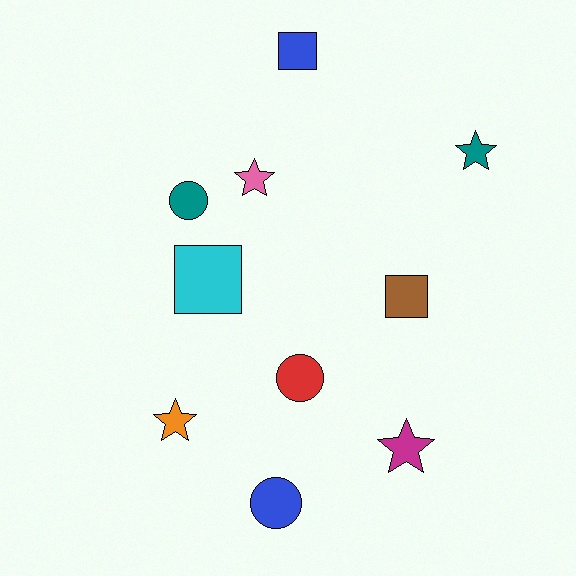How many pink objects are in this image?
There is 1 pink object.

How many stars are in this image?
There are 4 stars.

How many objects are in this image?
There are 10 objects.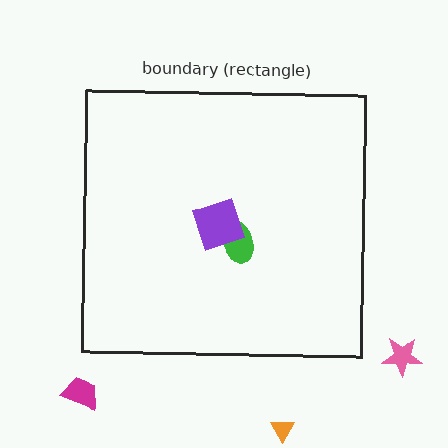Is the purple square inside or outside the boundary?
Inside.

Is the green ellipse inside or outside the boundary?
Inside.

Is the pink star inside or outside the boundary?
Outside.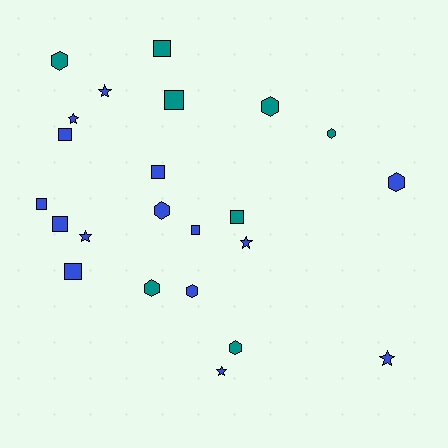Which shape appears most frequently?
Square, with 9 objects.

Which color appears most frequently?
Blue, with 15 objects.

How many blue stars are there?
There are 6 blue stars.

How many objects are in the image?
There are 23 objects.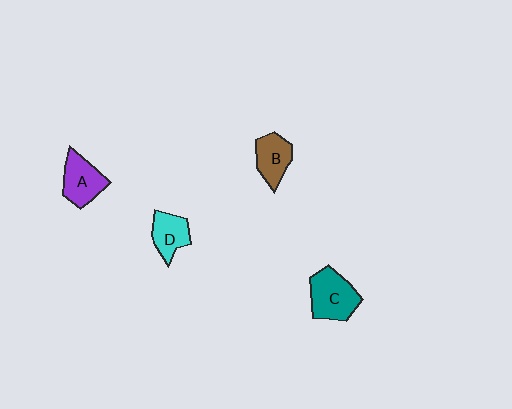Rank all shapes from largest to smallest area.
From largest to smallest: C (teal), A (purple), B (brown), D (cyan).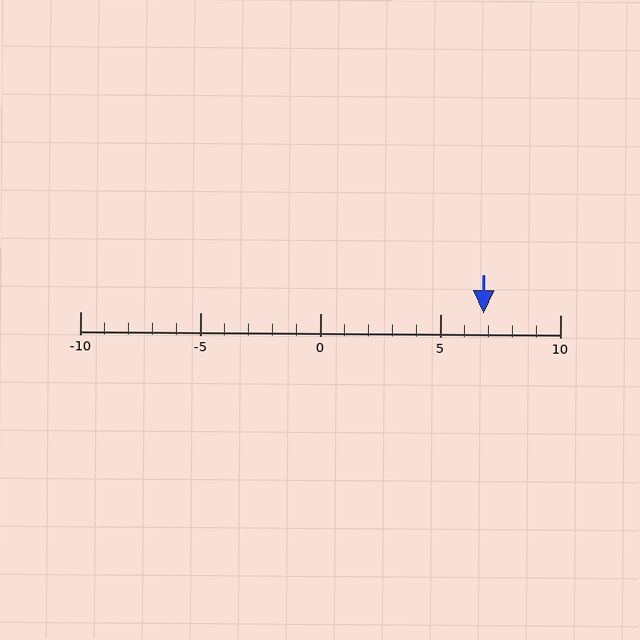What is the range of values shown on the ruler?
The ruler shows values from -10 to 10.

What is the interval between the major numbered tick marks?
The major tick marks are spaced 5 units apart.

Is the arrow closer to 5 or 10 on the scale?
The arrow is closer to 5.